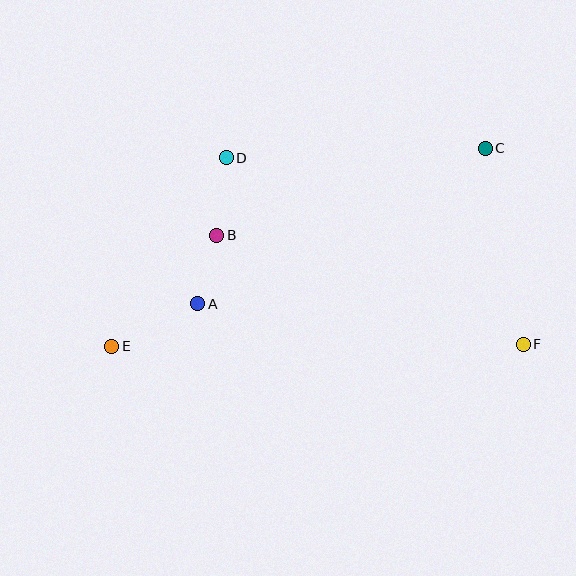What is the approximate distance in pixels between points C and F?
The distance between C and F is approximately 200 pixels.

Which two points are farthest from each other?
Points C and E are farthest from each other.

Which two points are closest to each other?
Points A and B are closest to each other.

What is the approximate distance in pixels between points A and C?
The distance between A and C is approximately 326 pixels.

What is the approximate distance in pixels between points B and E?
The distance between B and E is approximately 153 pixels.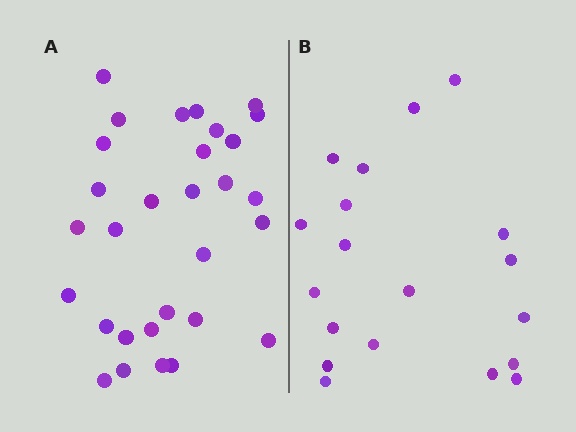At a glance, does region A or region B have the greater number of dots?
Region A (the left region) has more dots.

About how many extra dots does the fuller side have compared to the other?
Region A has roughly 12 or so more dots than region B.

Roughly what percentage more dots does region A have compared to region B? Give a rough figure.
About 60% more.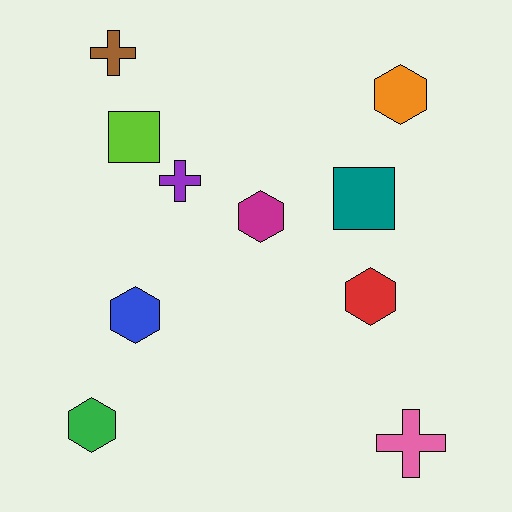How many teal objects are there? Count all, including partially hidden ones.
There is 1 teal object.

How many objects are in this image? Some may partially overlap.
There are 10 objects.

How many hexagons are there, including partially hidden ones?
There are 5 hexagons.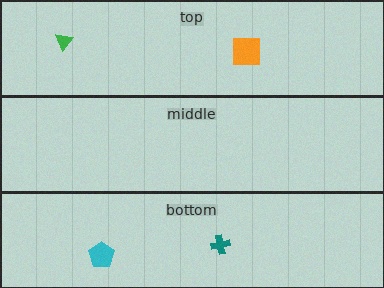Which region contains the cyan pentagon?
The bottom region.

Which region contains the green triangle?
The top region.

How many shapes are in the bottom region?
2.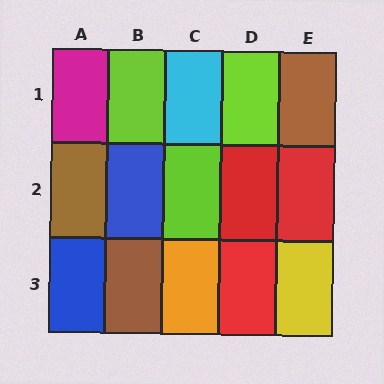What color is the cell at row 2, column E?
Red.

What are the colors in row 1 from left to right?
Magenta, lime, cyan, lime, brown.